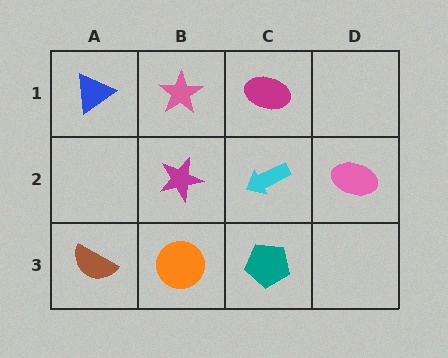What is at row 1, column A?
A blue triangle.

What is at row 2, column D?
A pink ellipse.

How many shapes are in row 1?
3 shapes.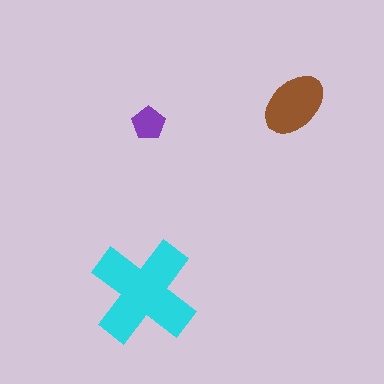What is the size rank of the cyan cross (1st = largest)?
1st.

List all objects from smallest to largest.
The purple pentagon, the brown ellipse, the cyan cross.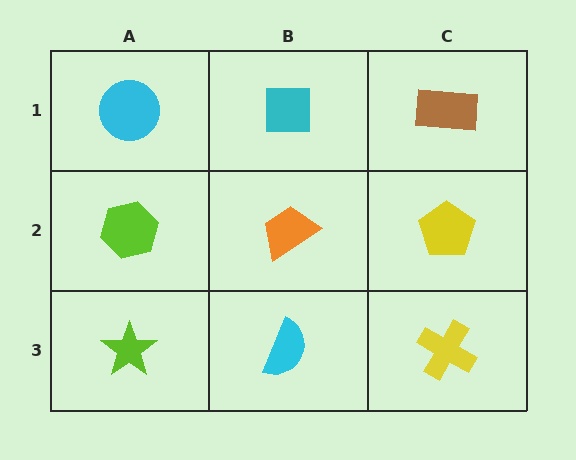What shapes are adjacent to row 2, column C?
A brown rectangle (row 1, column C), a yellow cross (row 3, column C), an orange trapezoid (row 2, column B).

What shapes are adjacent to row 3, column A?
A lime hexagon (row 2, column A), a cyan semicircle (row 3, column B).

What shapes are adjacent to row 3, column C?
A yellow pentagon (row 2, column C), a cyan semicircle (row 3, column B).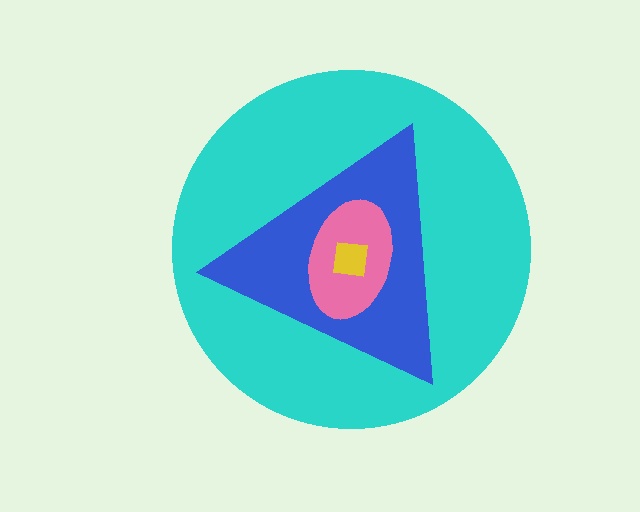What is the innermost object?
The yellow square.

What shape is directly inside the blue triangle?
The pink ellipse.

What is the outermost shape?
The cyan circle.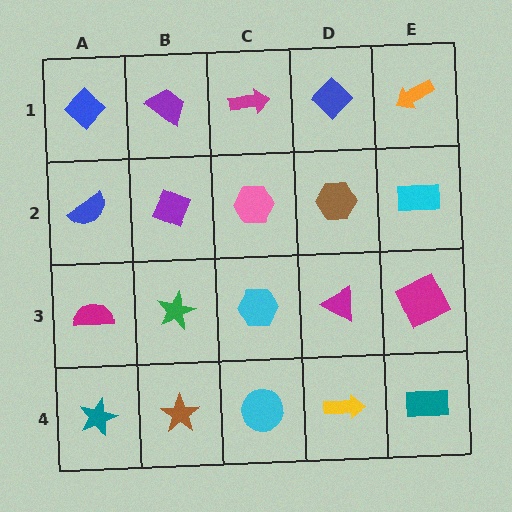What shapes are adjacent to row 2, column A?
A blue diamond (row 1, column A), a magenta semicircle (row 3, column A), a purple diamond (row 2, column B).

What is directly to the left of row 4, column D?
A cyan circle.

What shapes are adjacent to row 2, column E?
An orange arrow (row 1, column E), a magenta square (row 3, column E), a brown hexagon (row 2, column D).